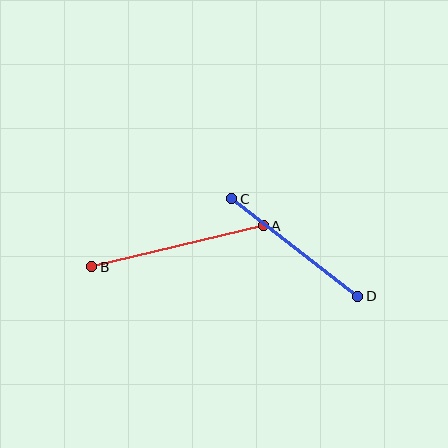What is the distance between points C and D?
The distance is approximately 159 pixels.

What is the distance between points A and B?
The distance is approximately 177 pixels.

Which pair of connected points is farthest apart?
Points A and B are farthest apart.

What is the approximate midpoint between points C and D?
The midpoint is at approximately (295, 248) pixels.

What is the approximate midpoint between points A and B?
The midpoint is at approximately (177, 246) pixels.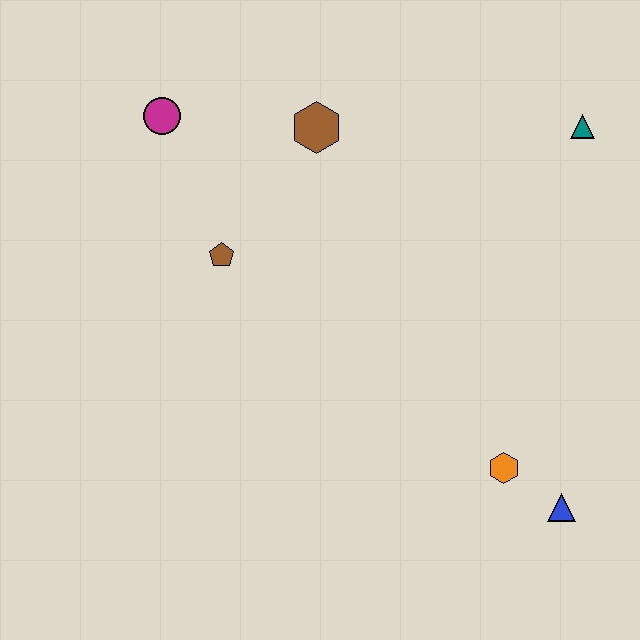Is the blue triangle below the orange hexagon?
Yes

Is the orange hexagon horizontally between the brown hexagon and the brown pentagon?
No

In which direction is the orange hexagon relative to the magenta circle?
The orange hexagon is below the magenta circle.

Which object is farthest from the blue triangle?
The magenta circle is farthest from the blue triangle.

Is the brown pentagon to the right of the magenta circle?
Yes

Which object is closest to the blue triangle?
The orange hexagon is closest to the blue triangle.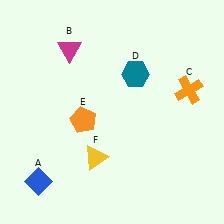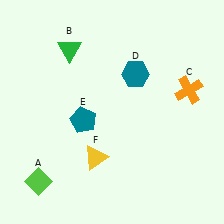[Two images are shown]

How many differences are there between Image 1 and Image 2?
There are 3 differences between the two images.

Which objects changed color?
A changed from blue to lime. B changed from magenta to green. E changed from orange to teal.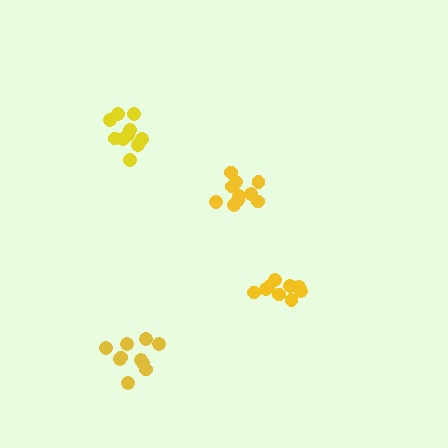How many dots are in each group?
Group 1: 9 dots, Group 2: 10 dots, Group 3: 10 dots, Group 4: 10 dots (39 total).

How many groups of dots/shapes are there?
There are 4 groups.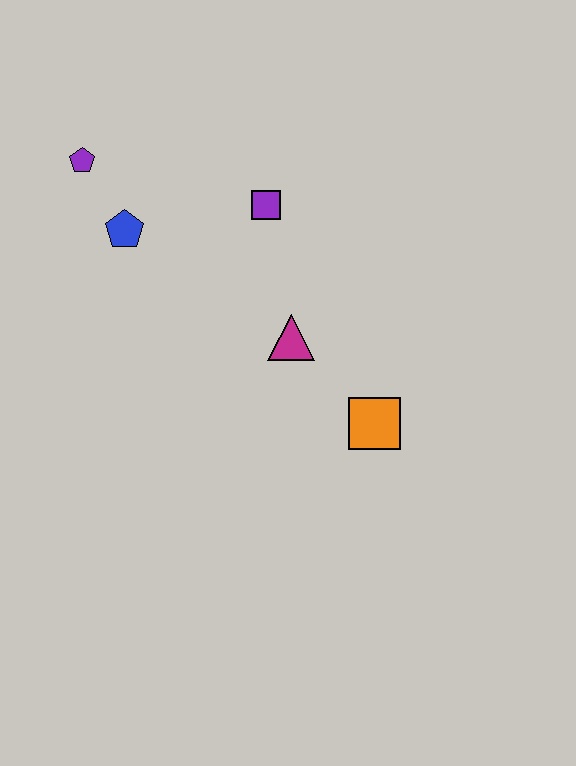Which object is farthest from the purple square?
The orange square is farthest from the purple square.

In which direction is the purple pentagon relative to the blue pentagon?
The purple pentagon is above the blue pentagon.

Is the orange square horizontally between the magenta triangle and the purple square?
No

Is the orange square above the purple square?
No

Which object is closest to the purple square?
The magenta triangle is closest to the purple square.